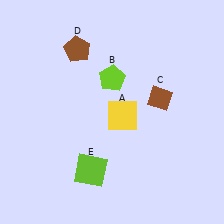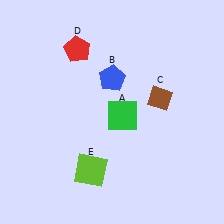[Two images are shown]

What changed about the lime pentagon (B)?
In Image 1, B is lime. In Image 2, it changed to blue.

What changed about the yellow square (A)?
In Image 1, A is yellow. In Image 2, it changed to green.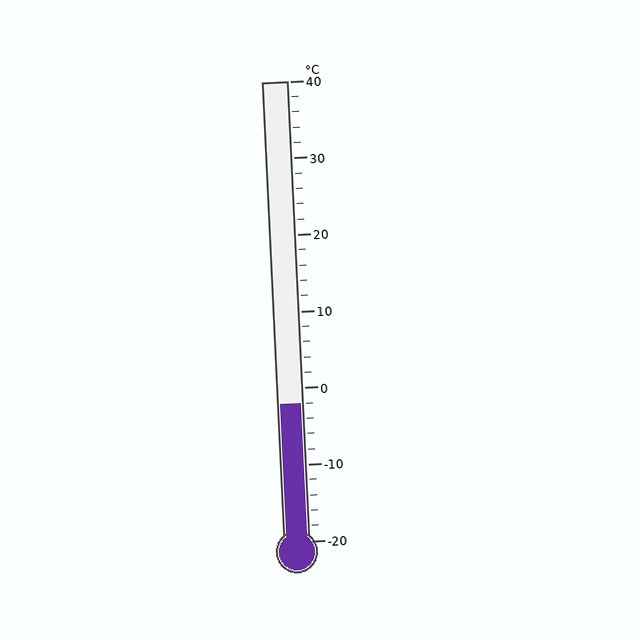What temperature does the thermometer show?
The thermometer shows approximately -2°C.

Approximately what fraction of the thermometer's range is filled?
The thermometer is filled to approximately 30% of its range.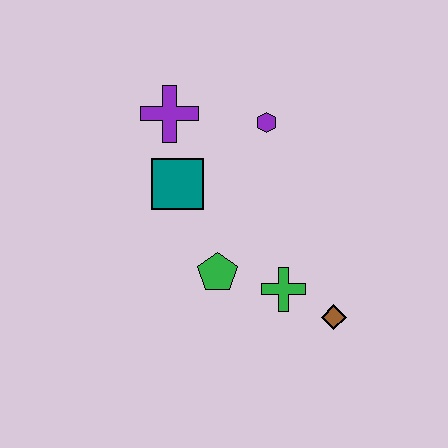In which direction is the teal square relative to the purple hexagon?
The teal square is to the left of the purple hexagon.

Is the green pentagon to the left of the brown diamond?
Yes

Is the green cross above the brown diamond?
Yes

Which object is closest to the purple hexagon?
The purple cross is closest to the purple hexagon.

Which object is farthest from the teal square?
The brown diamond is farthest from the teal square.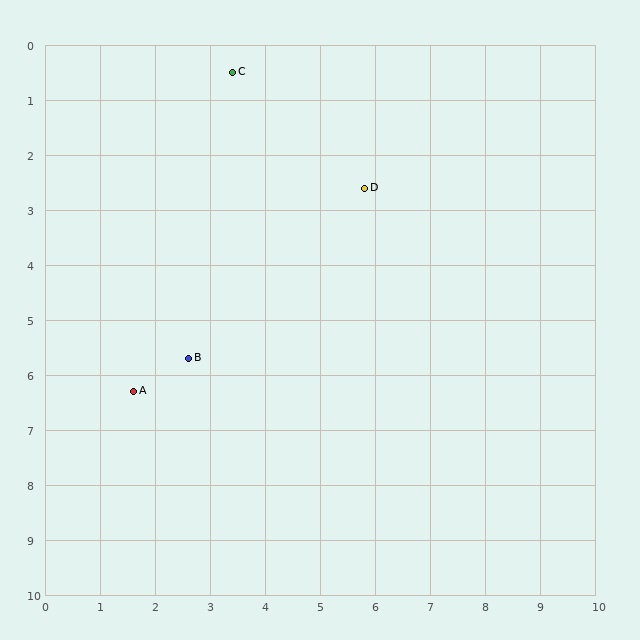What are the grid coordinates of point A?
Point A is at approximately (1.6, 6.3).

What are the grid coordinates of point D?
Point D is at approximately (5.8, 2.6).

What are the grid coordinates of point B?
Point B is at approximately (2.6, 5.7).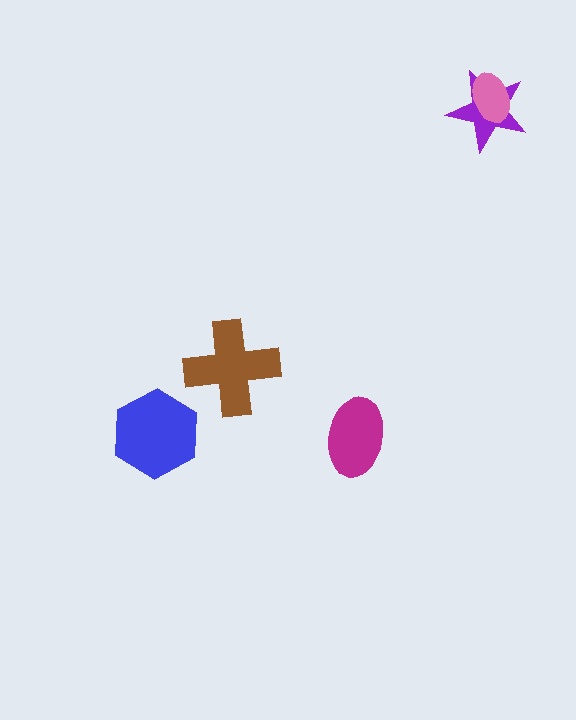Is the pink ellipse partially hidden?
No, no other shape covers it.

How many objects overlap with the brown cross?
0 objects overlap with the brown cross.